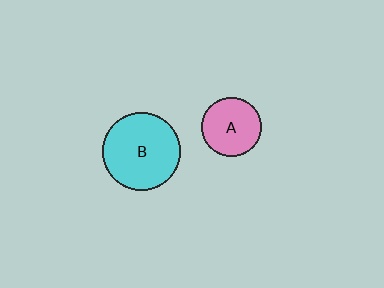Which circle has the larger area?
Circle B (cyan).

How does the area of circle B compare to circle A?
Approximately 1.7 times.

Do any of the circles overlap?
No, none of the circles overlap.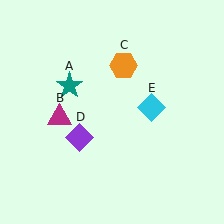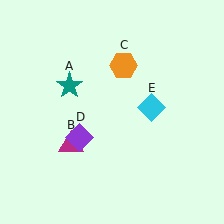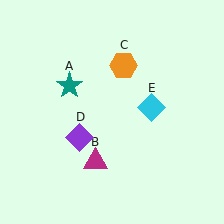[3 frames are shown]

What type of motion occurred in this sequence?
The magenta triangle (object B) rotated counterclockwise around the center of the scene.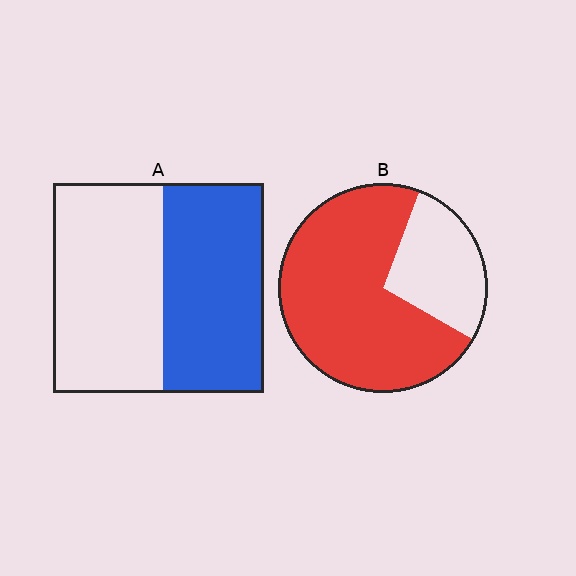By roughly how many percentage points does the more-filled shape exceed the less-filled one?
By roughly 25 percentage points (B over A).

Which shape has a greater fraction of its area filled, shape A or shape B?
Shape B.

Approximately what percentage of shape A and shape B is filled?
A is approximately 50% and B is approximately 75%.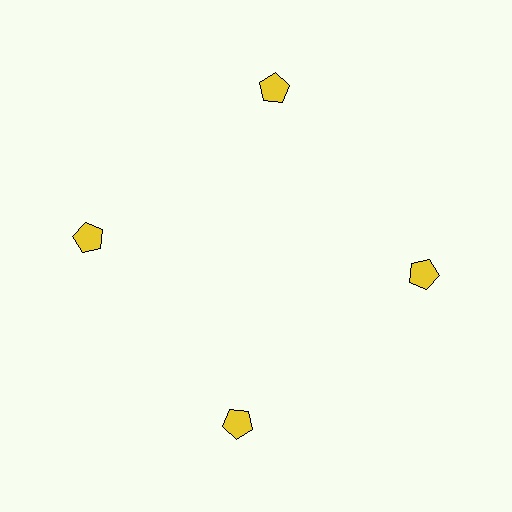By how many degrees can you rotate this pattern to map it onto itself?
The pattern maps onto itself every 90 degrees of rotation.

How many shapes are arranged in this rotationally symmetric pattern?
There are 4 shapes, arranged in 4 groups of 1.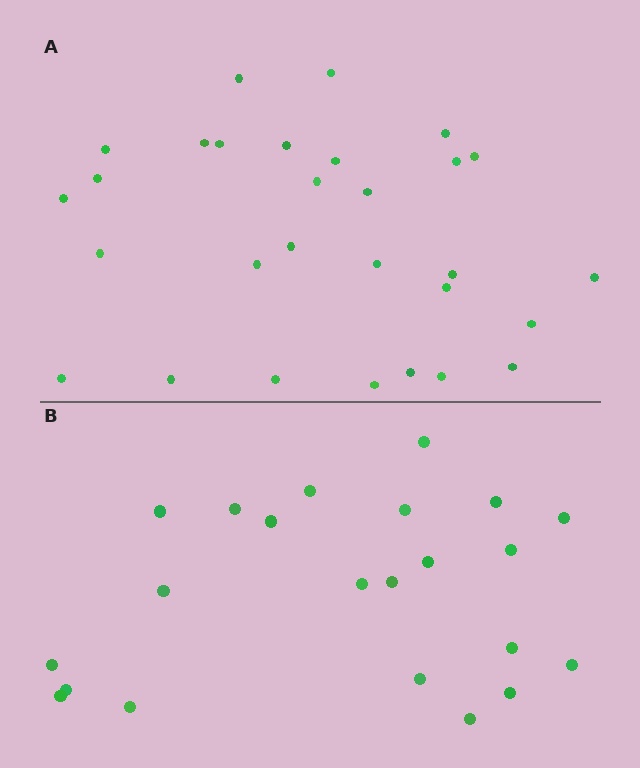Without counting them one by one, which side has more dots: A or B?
Region A (the top region) has more dots.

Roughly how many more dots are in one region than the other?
Region A has roughly 8 or so more dots than region B.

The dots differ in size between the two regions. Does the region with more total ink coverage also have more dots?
No. Region B has more total ink coverage because its dots are larger, but region A actually contains more individual dots. Total area can be misleading — the number of items is what matters here.